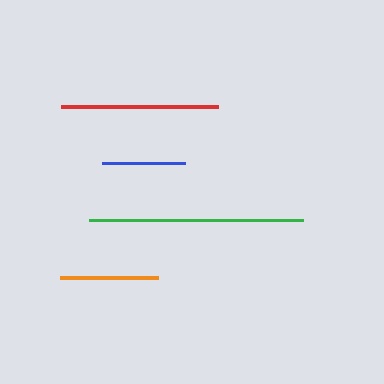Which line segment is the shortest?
The blue line is the shortest at approximately 83 pixels.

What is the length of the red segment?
The red segment is approximately 157 pixels long.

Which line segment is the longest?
The green line is the longest at approximately 214 pixels.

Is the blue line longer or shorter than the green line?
The green line is longer than the blue line.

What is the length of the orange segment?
The orange segment is approximately 98 pixels long.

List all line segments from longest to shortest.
From longest to shortest: green, red, orange, blue.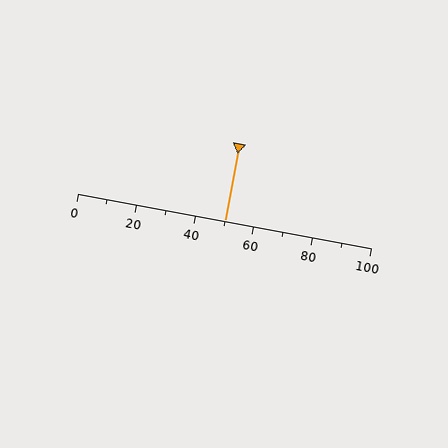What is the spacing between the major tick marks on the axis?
The major ticks are spaced 20 apart.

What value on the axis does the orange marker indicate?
The marker indicates approximately 50.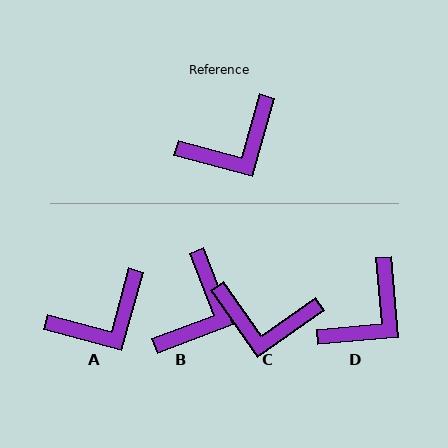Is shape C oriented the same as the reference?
No, it is off by about 39 degrees.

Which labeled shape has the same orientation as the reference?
A.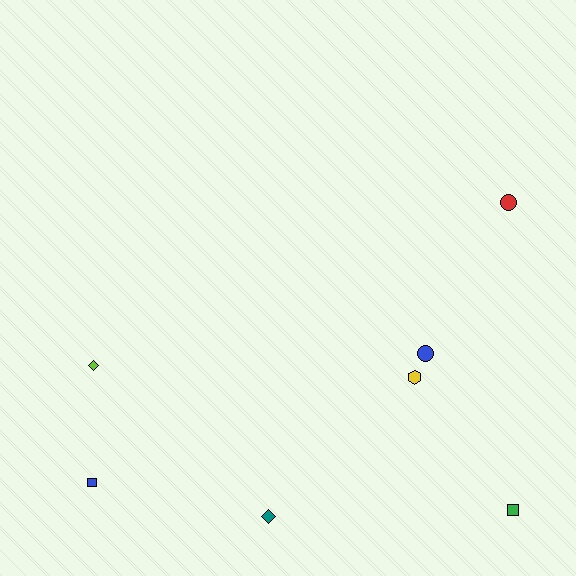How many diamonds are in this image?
There are 2 diamonds.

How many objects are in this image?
There are 7 objects.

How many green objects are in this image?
There is 1 green object.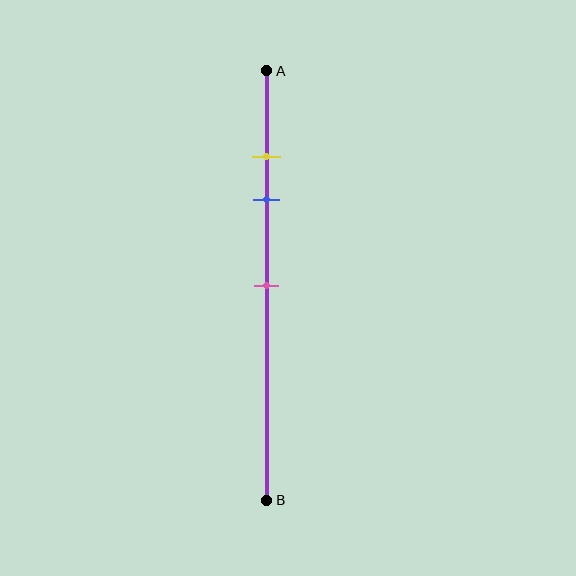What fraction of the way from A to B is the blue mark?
The blue mark is approximately 30% (0.3) of the way from A to B.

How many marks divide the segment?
There are 3 marks dividing the segment.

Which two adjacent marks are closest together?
The yellow and blue marks are the closest adjacent pair.